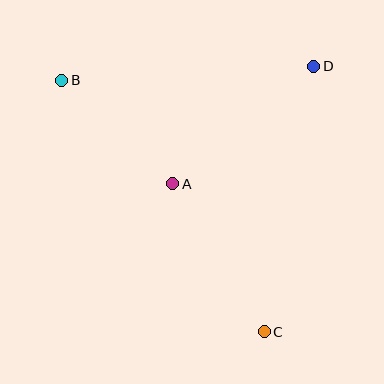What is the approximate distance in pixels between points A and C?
The distance between A and C is approximately 174 pixels.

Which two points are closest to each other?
Points A and B are closest to each other.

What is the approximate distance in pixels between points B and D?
The distance between B and D is approximately 252 pixels.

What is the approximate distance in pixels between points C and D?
The distance between C and D is approximately 270 pixels.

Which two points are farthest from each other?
Points B and C are farthest from each other.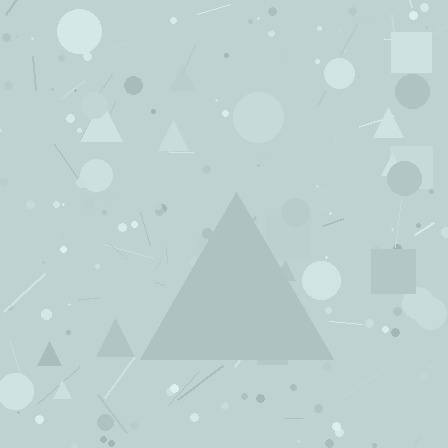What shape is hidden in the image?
A triangle is hidden in the image.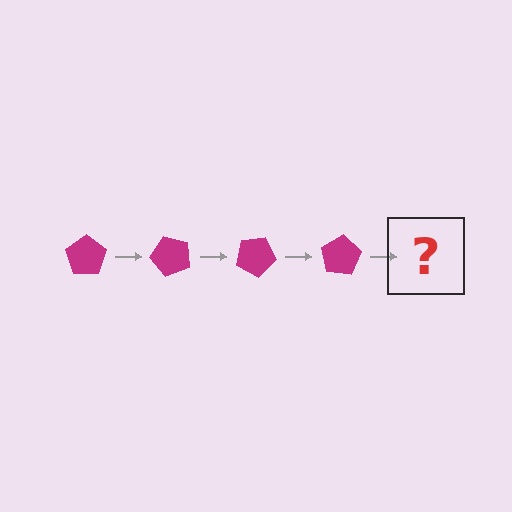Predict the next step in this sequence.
The next step is a magenta pentagon rotated 200 degrees.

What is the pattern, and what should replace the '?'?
The pattern is that the pentagon rotates 50 degrees each step. The '?' should be a magenta pentagon rotated 200 degrees.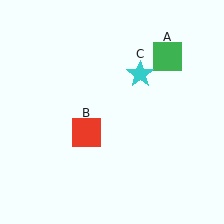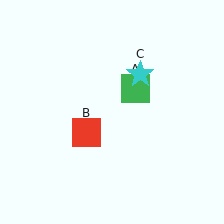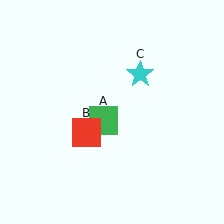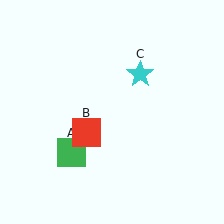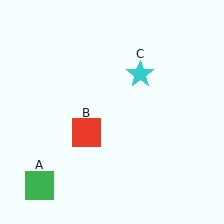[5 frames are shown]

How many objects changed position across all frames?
1 object changed position: green square (object A).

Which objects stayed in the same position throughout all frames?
Red square (object B) and cyan star (object C) remained stationary.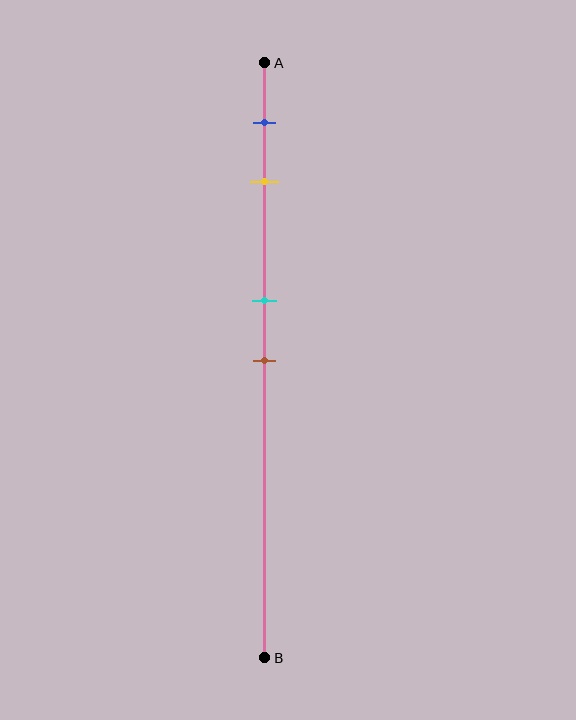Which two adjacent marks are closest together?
The cyan and brown marks are the closest adjacent pair.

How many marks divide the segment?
There are 4 marks dividing the segment.